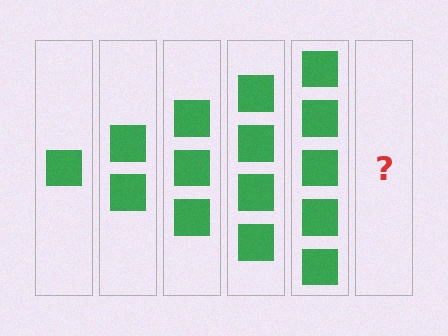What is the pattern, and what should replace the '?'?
The pattern is that each step adds one more square. The '?' should be 6 squares.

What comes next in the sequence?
The next element should be 6 squares.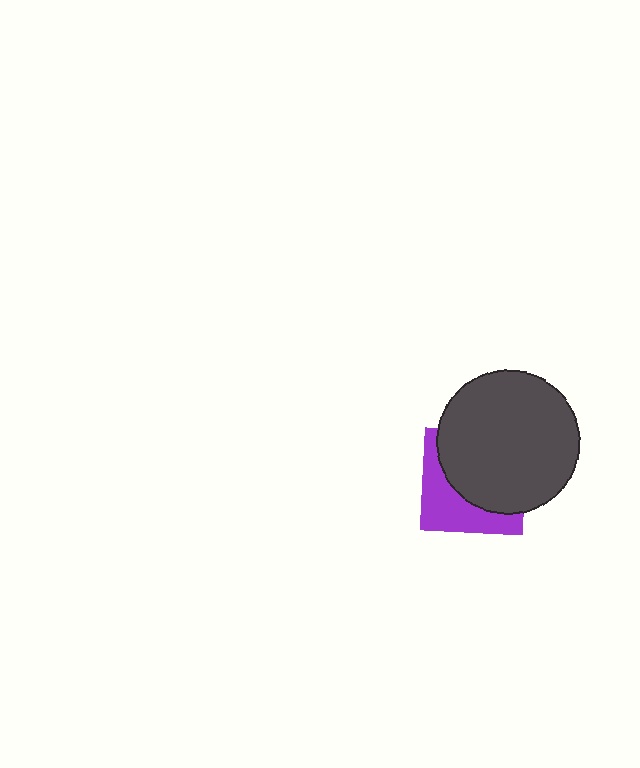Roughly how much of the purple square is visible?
A small part of it is visible (roughly 40%).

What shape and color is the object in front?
The object in front is a dark gray circle.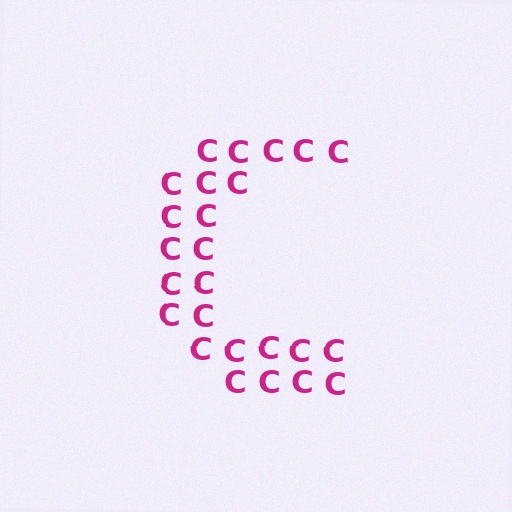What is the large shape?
The large shape is the letter C.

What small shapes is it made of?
It is made of small letter C's.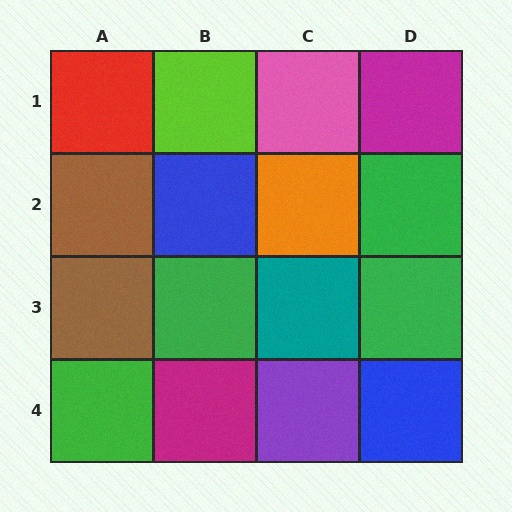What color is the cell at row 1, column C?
Pink.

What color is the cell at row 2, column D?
Green.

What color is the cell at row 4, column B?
Magenta.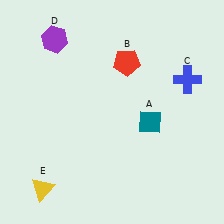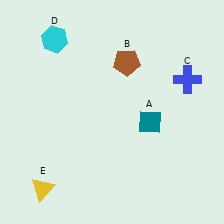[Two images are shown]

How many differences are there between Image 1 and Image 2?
There are 2 differences between the two images.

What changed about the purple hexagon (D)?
In Image 1, D is purple. In Image 2, it changed to cyan.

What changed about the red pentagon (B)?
In Image 1, B is red. In Image 2, it changed to brown.